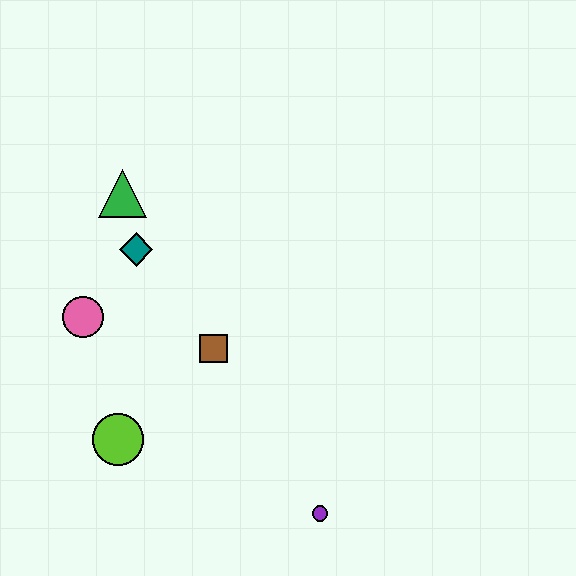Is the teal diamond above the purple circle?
Yes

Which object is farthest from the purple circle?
The green triangle is farthest from the purple circle.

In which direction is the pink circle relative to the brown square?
The pink circle is to the left of the brown square.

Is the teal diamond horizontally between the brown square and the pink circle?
Yes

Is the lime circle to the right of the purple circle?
No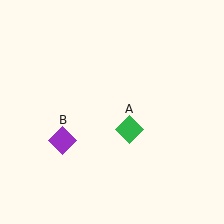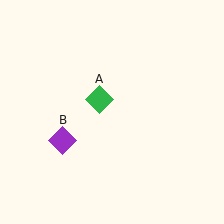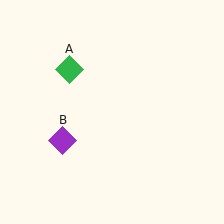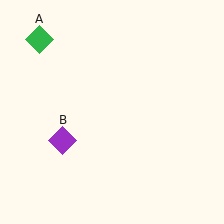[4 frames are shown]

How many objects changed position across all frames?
1 object changed position: green diamond (object A).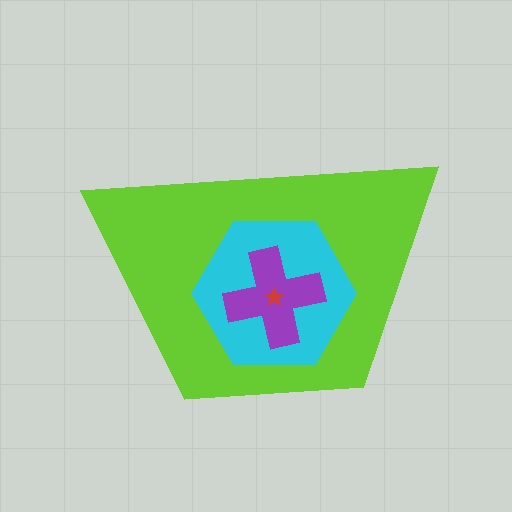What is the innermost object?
The red star.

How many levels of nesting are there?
4.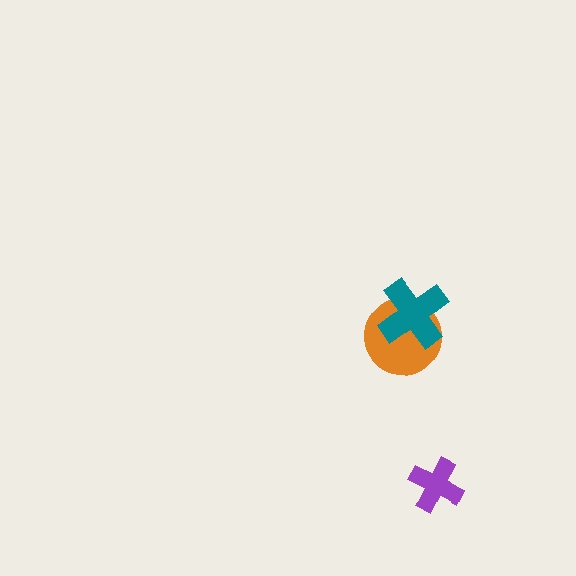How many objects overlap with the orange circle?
1 object overlaps with the orange circle.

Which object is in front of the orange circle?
The teal cross is in front of the orange circle.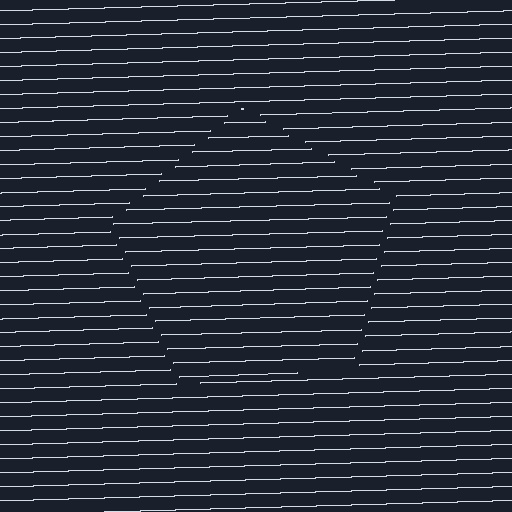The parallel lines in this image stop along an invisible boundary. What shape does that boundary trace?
An illusory pentagon. The interior of the shape contains the same grating, shifted by half a period — the contour is defined by the phase discontinuity where line-ends from the inner and outer gratings abut.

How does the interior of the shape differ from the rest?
The interior of the shape contains the same grating, shifted by half a period — the contour is defined by the phase discontinuity where line-ends from the inner and outer gratings abut.